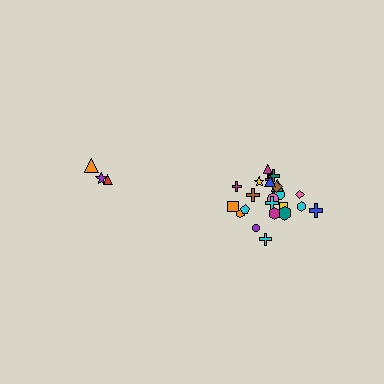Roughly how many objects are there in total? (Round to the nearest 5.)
Roughly 30 objects in total.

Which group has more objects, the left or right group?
The right group.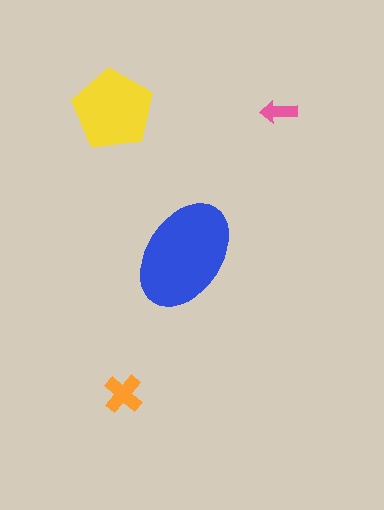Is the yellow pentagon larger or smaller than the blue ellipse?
Smaller.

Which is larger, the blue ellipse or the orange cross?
The blue ellipse.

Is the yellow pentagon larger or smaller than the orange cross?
Larger.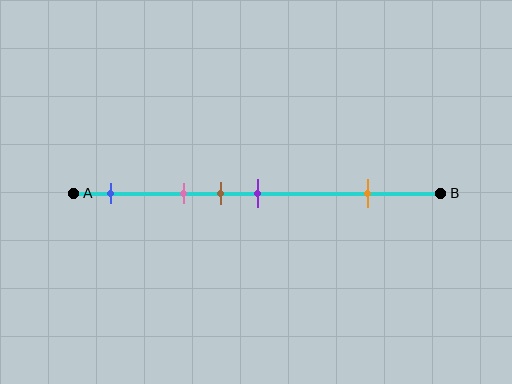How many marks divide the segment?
There are 5 marks dividing the segment.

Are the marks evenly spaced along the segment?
No, the marks are not evenly spaced.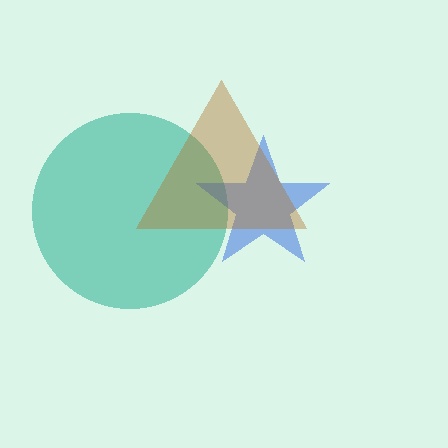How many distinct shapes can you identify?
There are 3 distinct shapes: a teal circle, a blue star, a brown triangle.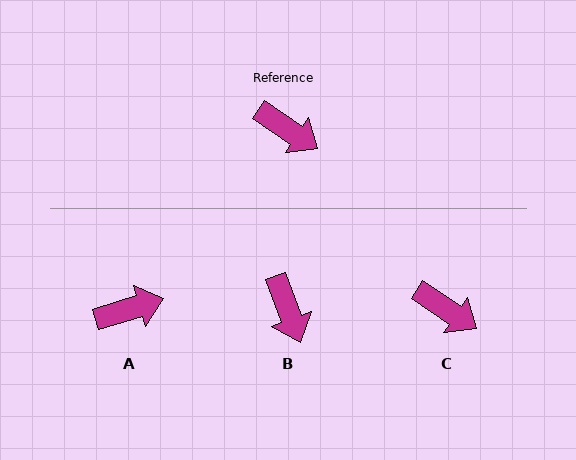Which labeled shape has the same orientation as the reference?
C.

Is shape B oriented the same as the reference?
No, it is off by about 36 degrees.